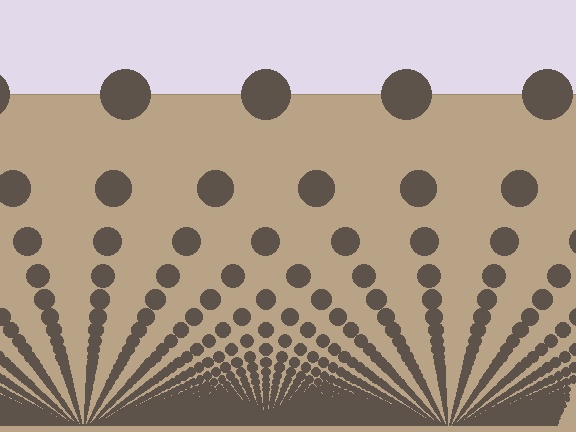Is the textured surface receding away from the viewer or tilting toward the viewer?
The surface appears to tilt toward the viewer. Texture elements get larger and sparser toward the top.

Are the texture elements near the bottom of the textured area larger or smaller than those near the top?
Smaller. The gradient is inverted — elements near the bottom are smaller and denser.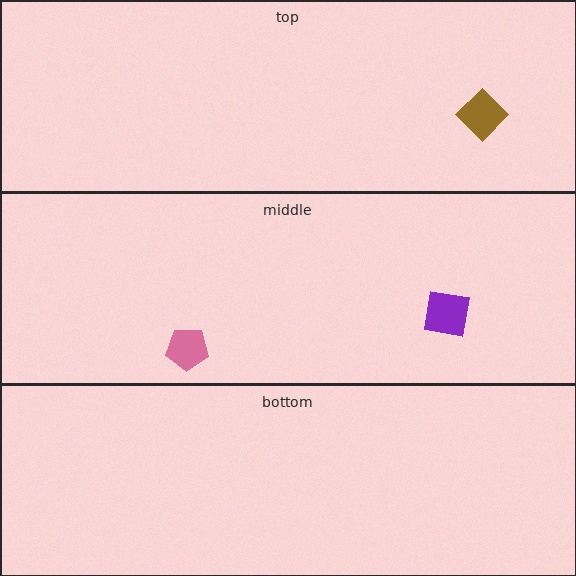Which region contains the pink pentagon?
The middle region.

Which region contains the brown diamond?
The top region.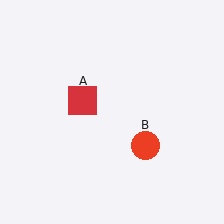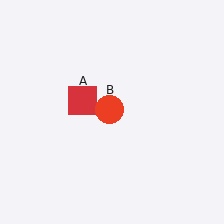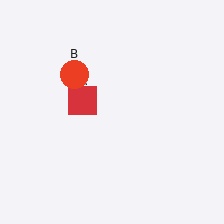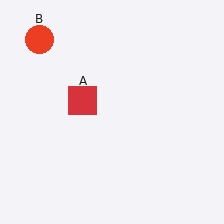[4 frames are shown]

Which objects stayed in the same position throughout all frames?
Red square (object A) remained stationary.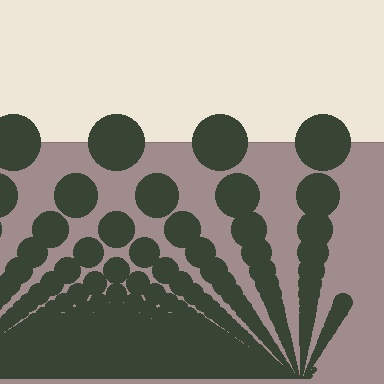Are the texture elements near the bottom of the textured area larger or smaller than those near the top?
Smaller. The gradient is inverted — elements near the bottom are smaller and denser.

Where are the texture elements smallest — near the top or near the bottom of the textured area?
Near the bottom.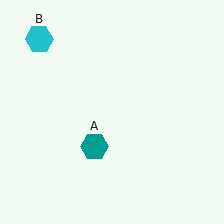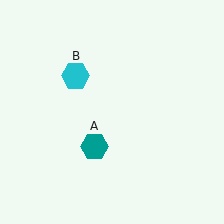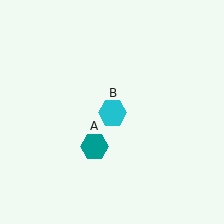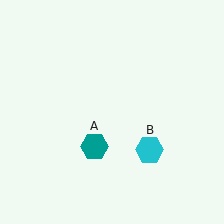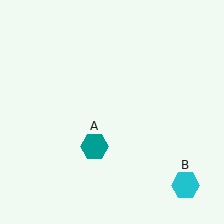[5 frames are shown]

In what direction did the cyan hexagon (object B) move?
The cyan hexagon (object B) moved down and to the right.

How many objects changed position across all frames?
1 object changed position: cyan hexagon (object B).